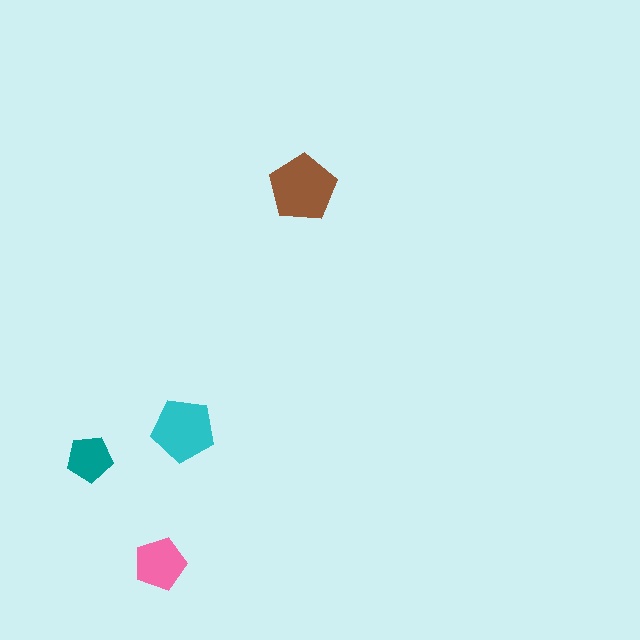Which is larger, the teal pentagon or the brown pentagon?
The brown one.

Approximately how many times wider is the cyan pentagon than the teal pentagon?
About 1.5 times wider.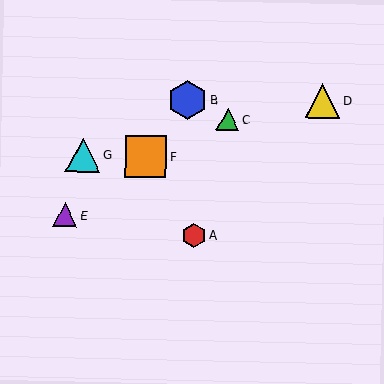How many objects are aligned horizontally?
2 objects (F, G) are aligned horizontally.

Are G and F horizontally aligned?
Yes, both are at y≈155.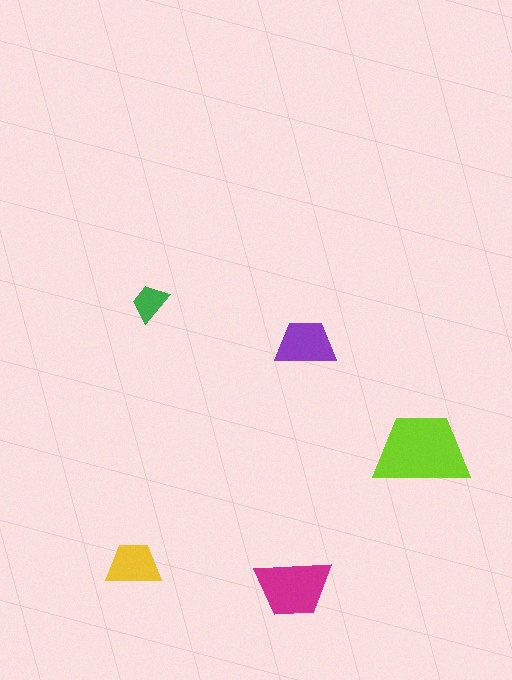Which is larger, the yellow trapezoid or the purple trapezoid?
The purple one.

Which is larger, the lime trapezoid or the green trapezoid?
The lime one.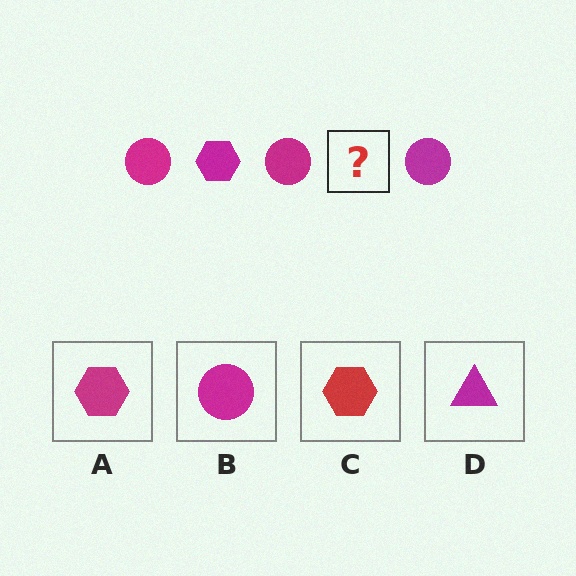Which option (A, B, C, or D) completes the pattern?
A.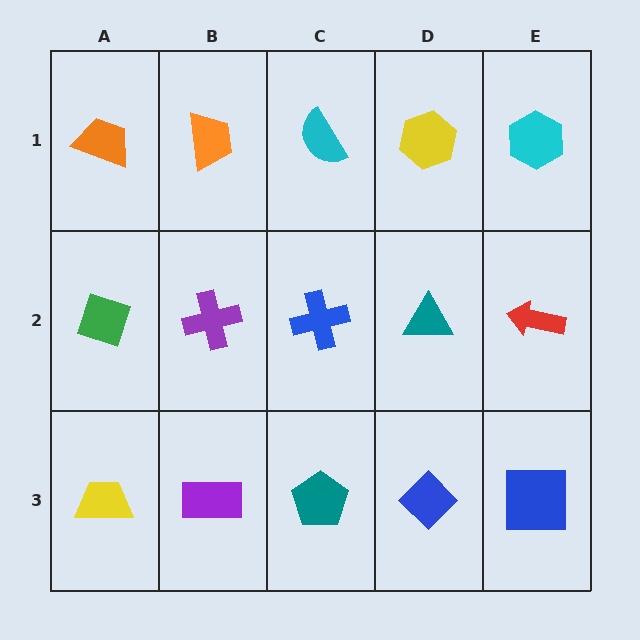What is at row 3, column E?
A blue square.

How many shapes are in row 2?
5 shapes.